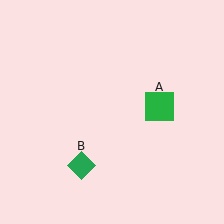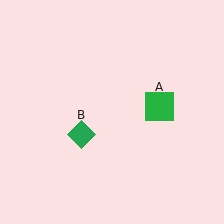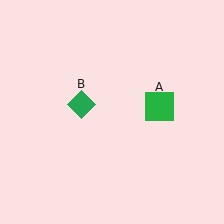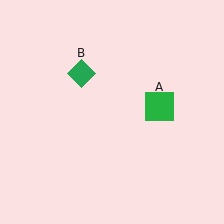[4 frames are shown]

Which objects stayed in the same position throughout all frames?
Green square (object A) remained stationary.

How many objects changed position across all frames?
1 object changed position: green diamond (object B).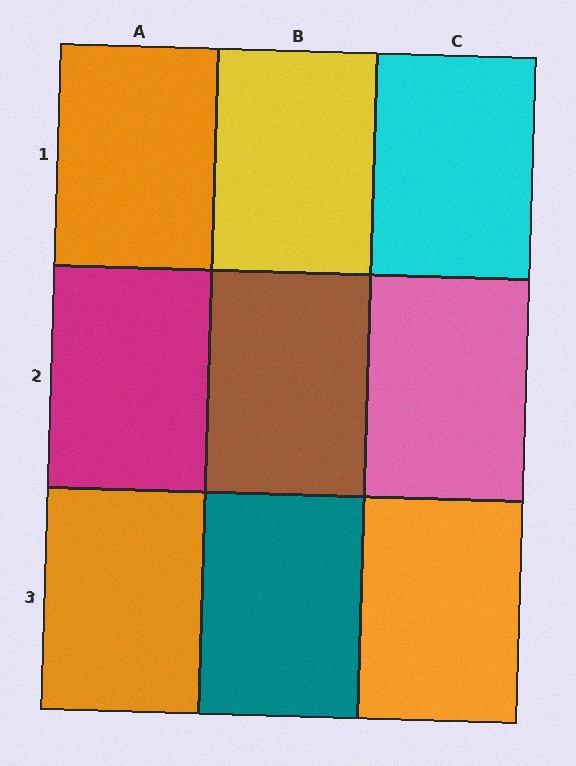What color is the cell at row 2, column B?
Brown.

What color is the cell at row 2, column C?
Pink.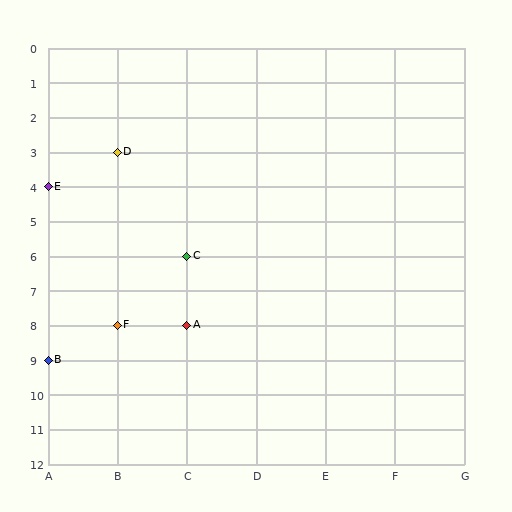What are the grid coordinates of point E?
Point E is at grid coordinates (A, 4).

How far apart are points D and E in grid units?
Points D and E are 1 column and 1 row apart (about 1.4 grid units diagonally).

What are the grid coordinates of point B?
Point B is at grid coordinates (A, 9).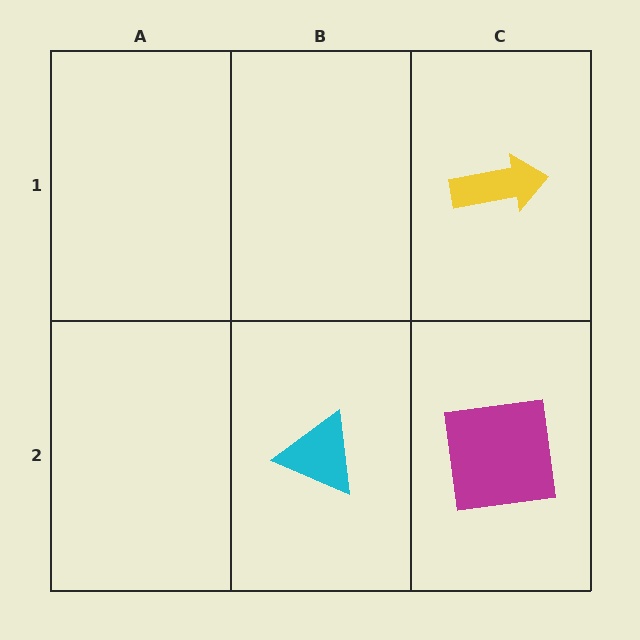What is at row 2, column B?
A cyan triangle.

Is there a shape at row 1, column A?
No, that cell is empty.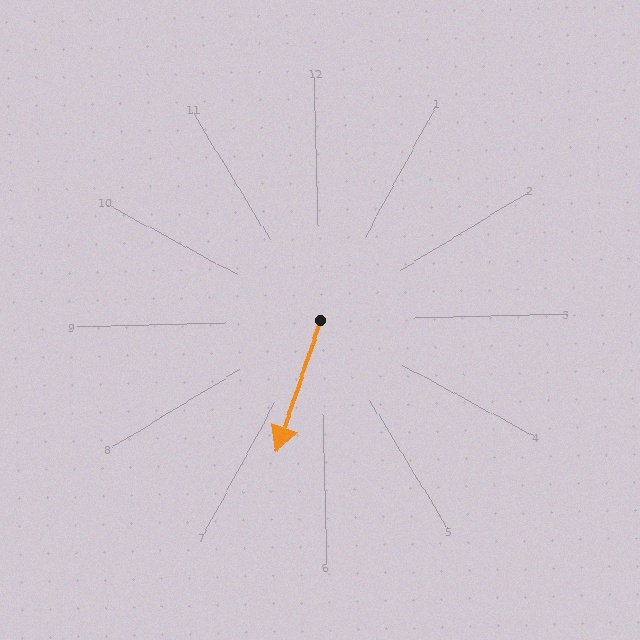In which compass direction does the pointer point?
South.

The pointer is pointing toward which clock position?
Roughly 7 o'clock.